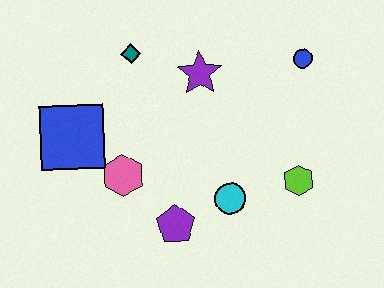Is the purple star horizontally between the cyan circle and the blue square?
Yes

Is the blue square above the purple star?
No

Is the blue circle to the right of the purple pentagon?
Yes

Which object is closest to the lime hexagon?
The cyan circle is closest to the lime hexagon.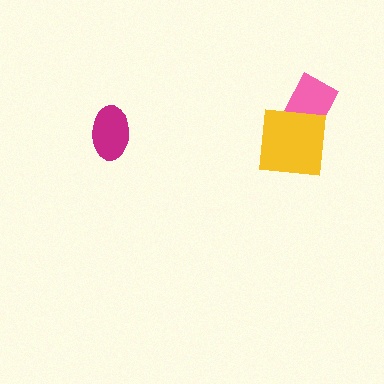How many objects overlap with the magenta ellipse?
0 objects overlap with the magenta ellipse.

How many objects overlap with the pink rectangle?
1 object overlaps with the pink rectangle.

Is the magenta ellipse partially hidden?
No, no other shape covers it.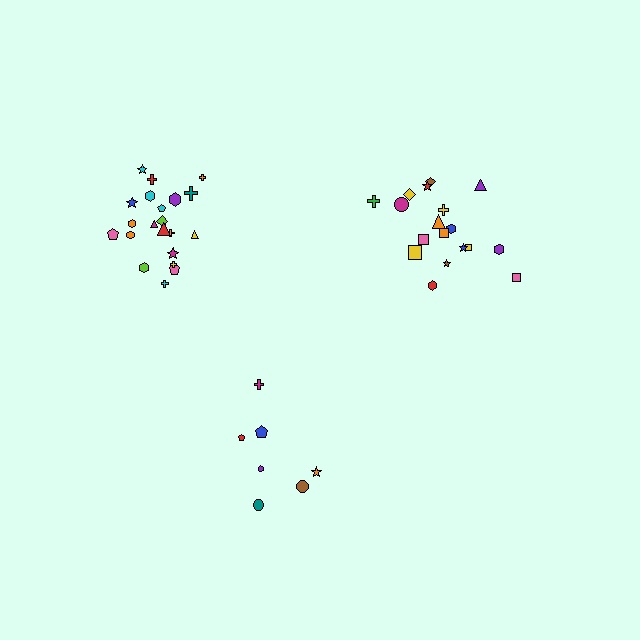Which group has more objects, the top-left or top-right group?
The top-left group.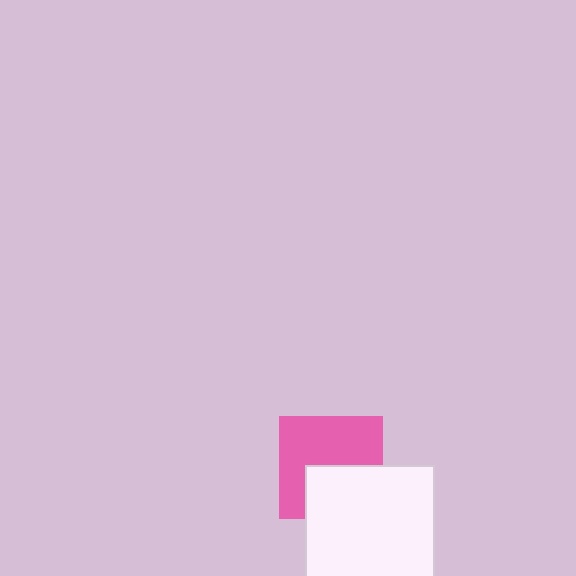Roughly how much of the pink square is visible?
About half of it is visible (roughly 61%).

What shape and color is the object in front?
The object in front is a white square.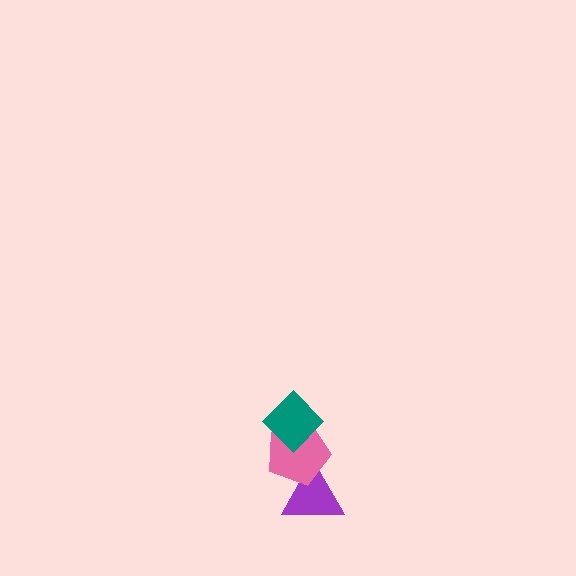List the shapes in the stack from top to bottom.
From top to bottom: the teal diamond, the pink pentagon, the purple triangle.